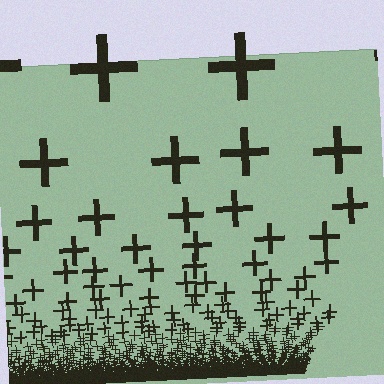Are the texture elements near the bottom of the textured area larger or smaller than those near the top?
Smaller. The gradient is inverted — elements near the bottom are smaller and denser.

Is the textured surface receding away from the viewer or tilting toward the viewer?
The surface appears to tilt toward the viewer. Texture elements get larger and sparser toward the top.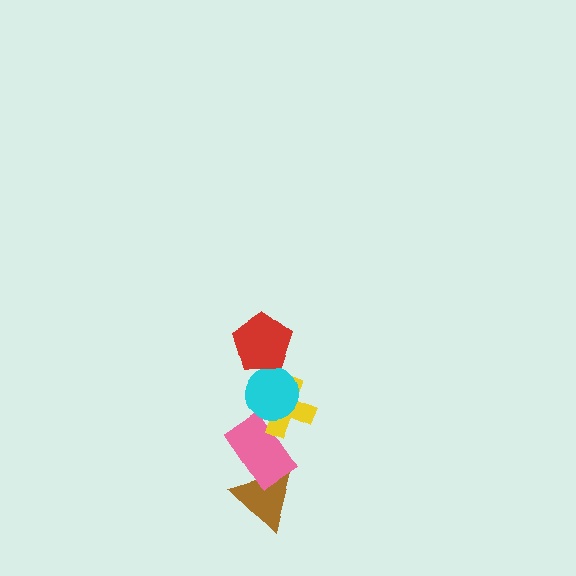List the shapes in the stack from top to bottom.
From top to bottom: the red pentagon, the cyan circle, the yellow cross, the pink rectangle, the brown triangle.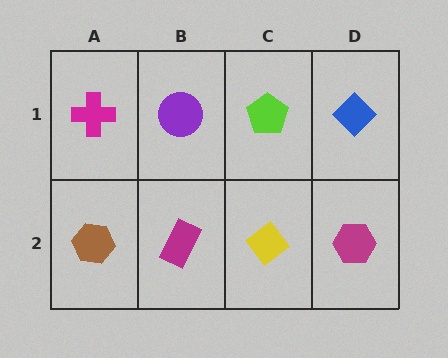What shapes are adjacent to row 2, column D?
A blue diamond (row 1, column D), a yellow diamond (row 2, column C).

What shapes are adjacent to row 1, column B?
A magenta rectangle (row 2, column B), a magenta cross (row 1, column A), a lime pentagon (row 1, column C).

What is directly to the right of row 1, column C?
A blue diamond.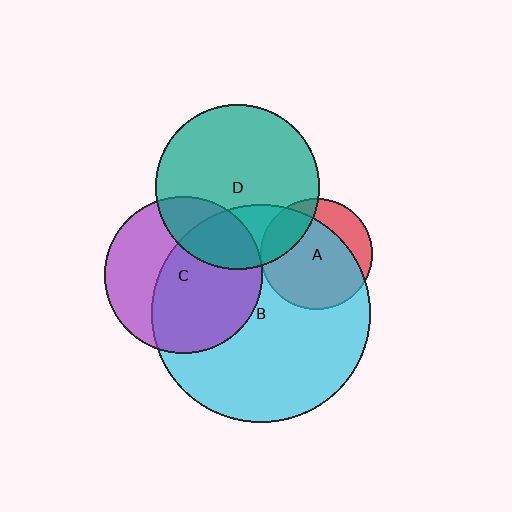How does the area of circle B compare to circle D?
Approximately 1.8 times.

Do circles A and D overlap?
Yes.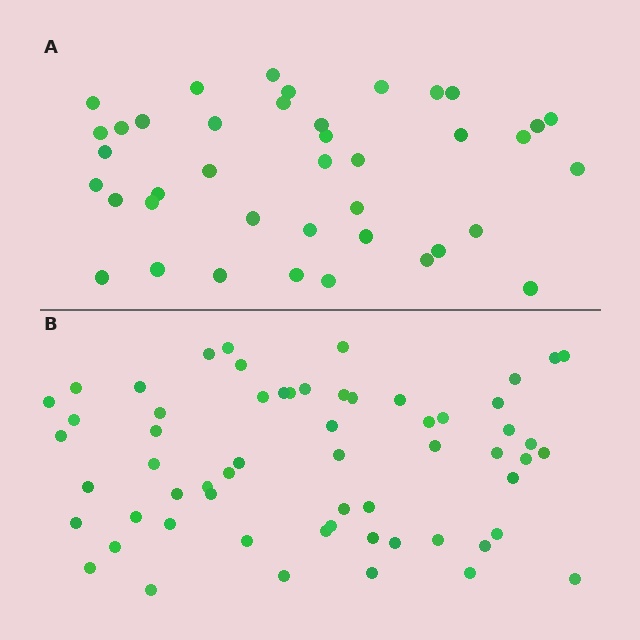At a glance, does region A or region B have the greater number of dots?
Region B (the bottom region) has more dots.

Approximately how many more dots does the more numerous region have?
Region B has approximately 20 more dots than region A.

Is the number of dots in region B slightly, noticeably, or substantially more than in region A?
Region B has substantially more. The ratio is roughly 1.5 to 1.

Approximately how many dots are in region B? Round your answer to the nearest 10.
About 60 dots.